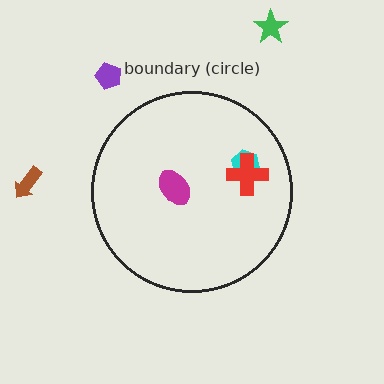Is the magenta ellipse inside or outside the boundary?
Inside.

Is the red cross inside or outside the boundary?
Inside.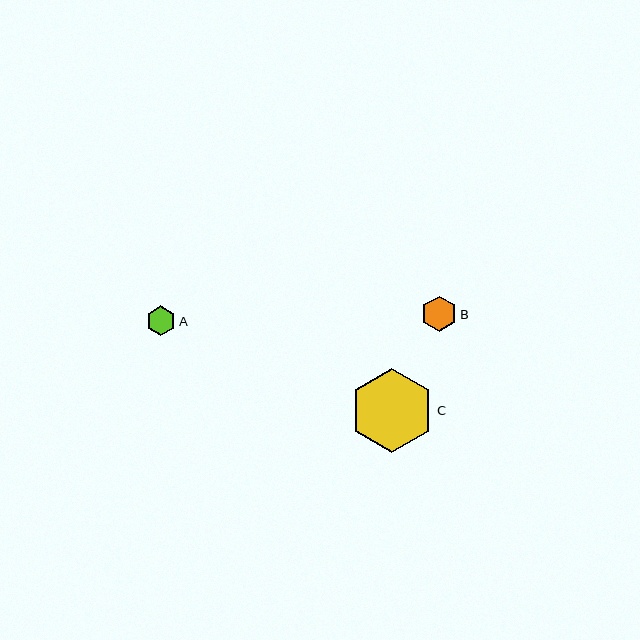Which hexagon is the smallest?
Hexagon A is the smallest with a size of approximately 30 pixels.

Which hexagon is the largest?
Hexagon C is the largest with a size of approximately 84 pixels.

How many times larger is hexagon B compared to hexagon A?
Hexagon B is approximately 1.2 times the size of hexagon A.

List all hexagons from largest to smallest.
From largest to smallest: C, B, A.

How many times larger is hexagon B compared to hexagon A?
Hexagon B is approximately 1.2 times the size of hexagon A.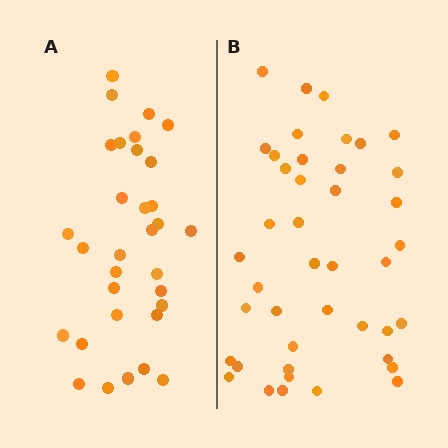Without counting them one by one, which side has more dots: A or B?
Region B (the right region) has more dots.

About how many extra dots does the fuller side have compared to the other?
Region B has roughly 10 or so more dots than region A.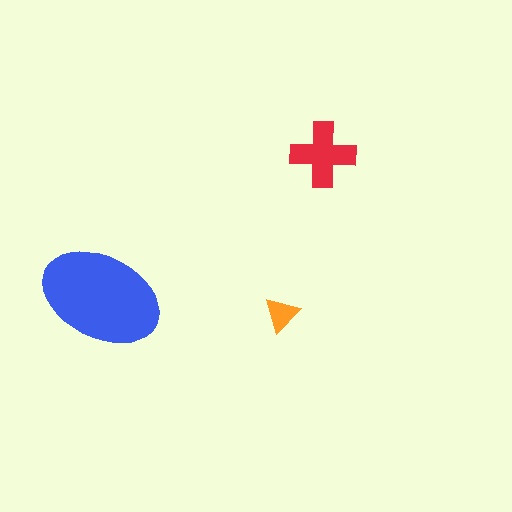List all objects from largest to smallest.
The blue ellipse, the red cross, the orange triangle.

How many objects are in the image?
There are 3 objects in the image.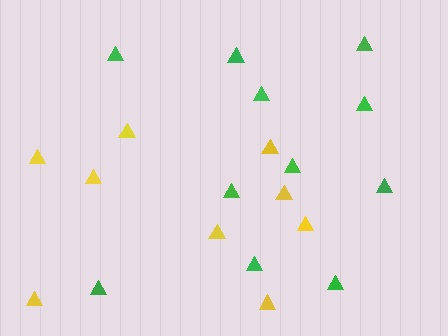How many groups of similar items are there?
There are 2 groups: one group of green triangles (11) and one group of yellow triangles (9).